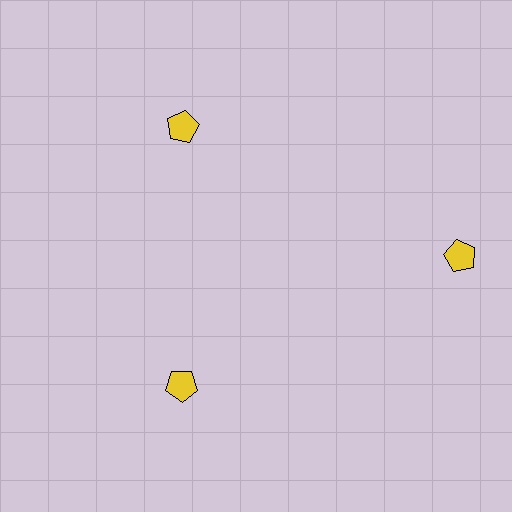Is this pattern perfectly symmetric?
No. The 3 yellow pentagons are arranged in a ring, but one element near the 3 o'clock position is pushed outward from the center, breaking the 3-fold rotational symmetry.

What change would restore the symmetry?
The symmetry would be restored by moving it inward, back onto the ring so that all 3 pentagons sit at equal angles and equal distance from the center.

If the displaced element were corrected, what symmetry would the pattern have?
It would have 3-fold rotational symmetry — the pattern would map onto itself every 120 degrees.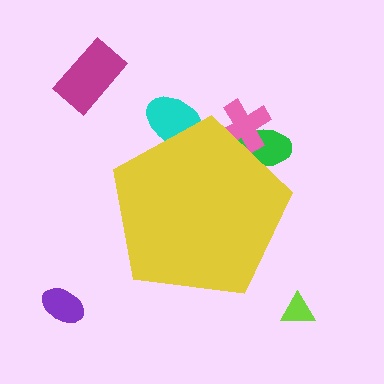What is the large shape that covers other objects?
A yellow pentagon.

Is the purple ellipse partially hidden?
No, the purple ellipse is fully visible.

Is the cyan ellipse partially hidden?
Yes, the cyan ellipse is partially hidden behind the yellow pentagon.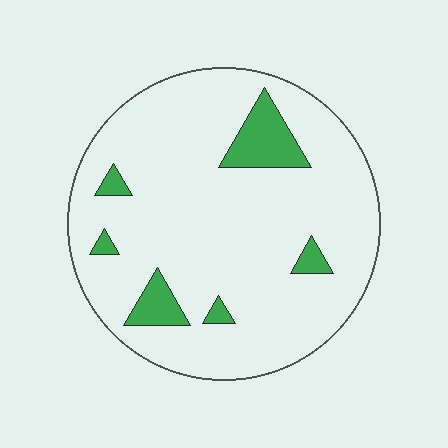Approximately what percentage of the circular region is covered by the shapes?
Approximately 10%.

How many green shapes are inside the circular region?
6.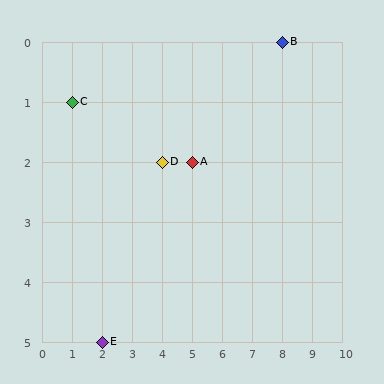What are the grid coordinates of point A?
Point A is at grid coordinates (5, 2).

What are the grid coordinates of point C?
Point C is at grid coordinates (1, 1).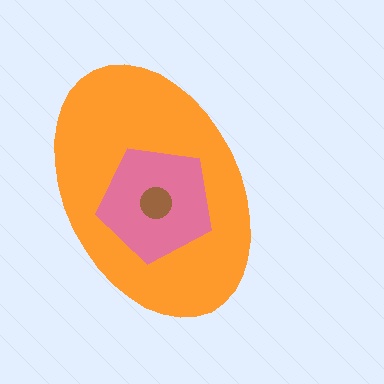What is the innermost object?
The brown circle.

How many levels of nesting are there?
3.